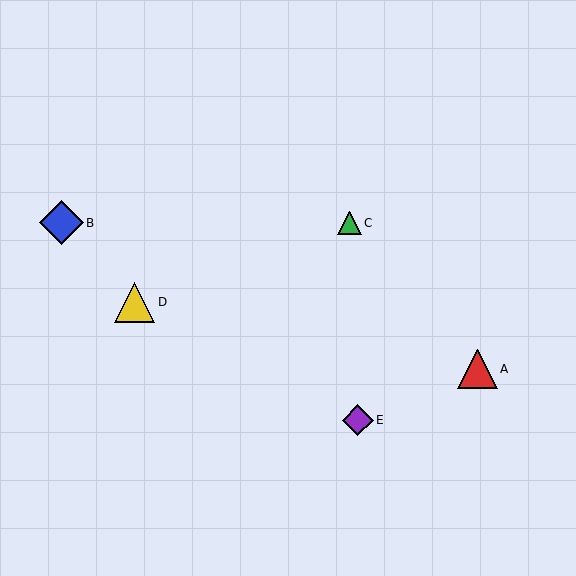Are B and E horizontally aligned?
No, B is at y≈223 and E is at y≈420.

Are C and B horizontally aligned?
Yes, both are at y≈223.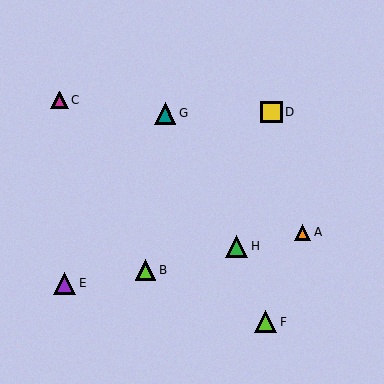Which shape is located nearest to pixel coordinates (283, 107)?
The yellow square (labeled D) at (271, 112) is nearest to that location.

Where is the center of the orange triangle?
The center of the orange triangle is at (303, 232).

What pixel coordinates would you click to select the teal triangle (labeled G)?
Click at (165, 113) to select the teal triangle G.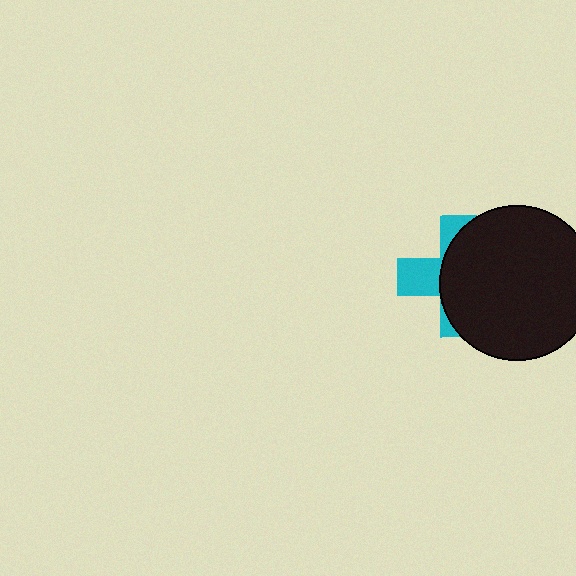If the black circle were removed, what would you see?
You would see the complete cyan cross.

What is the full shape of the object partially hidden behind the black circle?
The partially hidden object is a cyan cross.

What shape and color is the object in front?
The object in front is a black circle.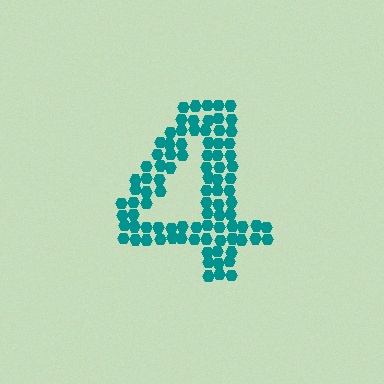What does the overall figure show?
The overall figure shows the digit 4.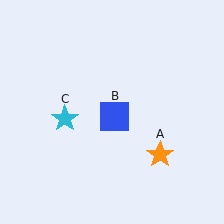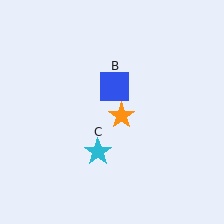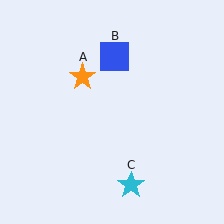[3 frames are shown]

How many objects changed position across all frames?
3 objects changed position: orange star (object A), blue square (object B), cyan star (object C).